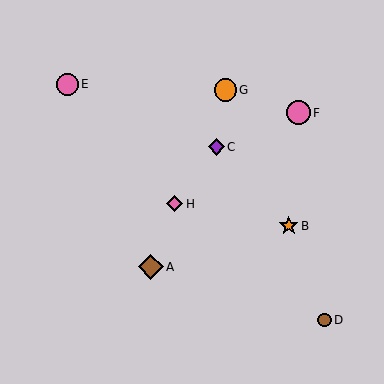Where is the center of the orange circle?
The center of the orange circle is at (225, 90).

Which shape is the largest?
The brown diamond (labeled A) is the largest.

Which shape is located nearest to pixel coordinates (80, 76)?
The pink circle (labeled E) at (67, 84) is nearest to that location.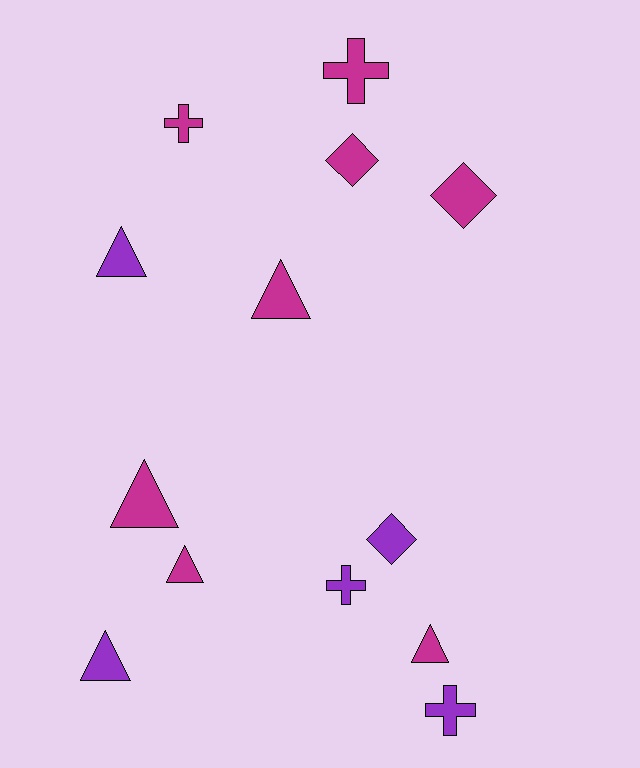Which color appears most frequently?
Magenta, with 8 objects.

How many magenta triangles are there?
There are 4 magenta triangles.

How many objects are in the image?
There are 13 objects.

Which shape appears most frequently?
Triangle, with 6 objects.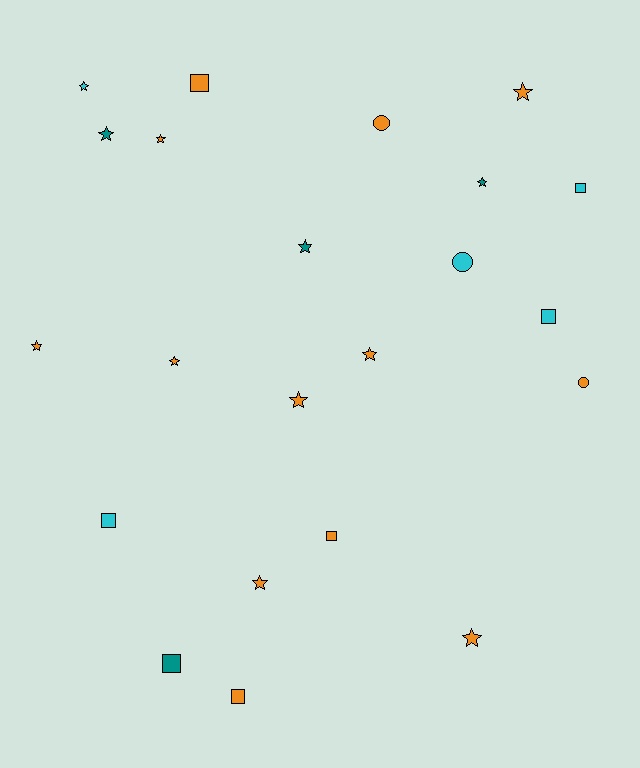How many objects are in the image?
There are 22 objects.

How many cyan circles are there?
There is 1 cyan circle.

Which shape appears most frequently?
Star, with 12 objects.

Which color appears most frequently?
Orange, with 13 objects.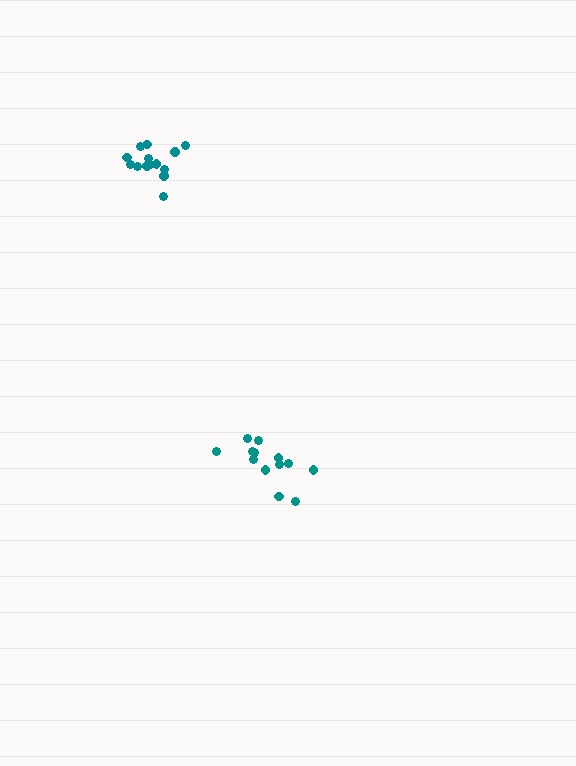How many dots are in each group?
Group 1: 14 dots, Group 2: 13 dots (27 total).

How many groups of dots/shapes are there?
There are 2 groups.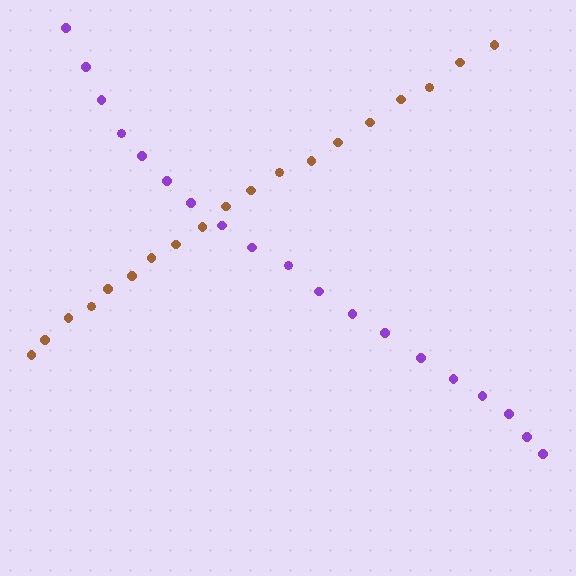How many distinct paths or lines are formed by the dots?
There are 2 distinct paths.